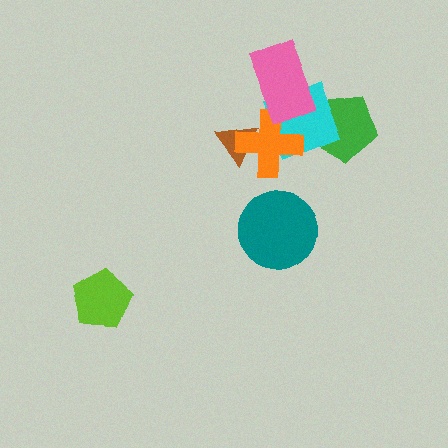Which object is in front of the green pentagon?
The cyan diamond is in front of the green pentagon.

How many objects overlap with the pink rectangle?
2 objects overlap with the pink rectangle.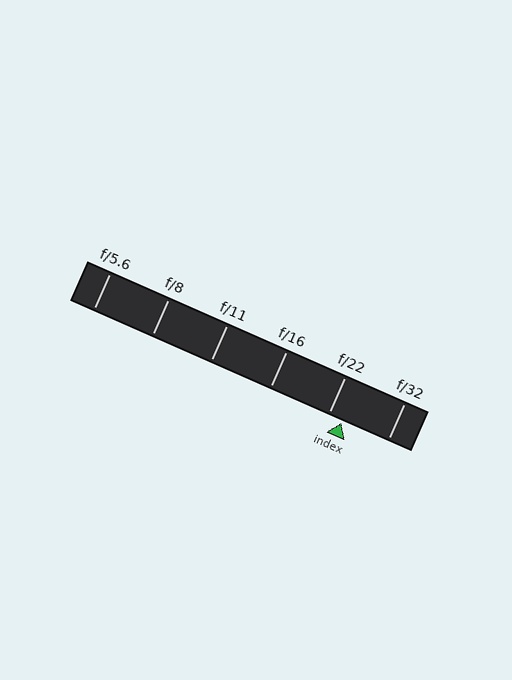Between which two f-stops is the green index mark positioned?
The index mark is between f/22 and f/32.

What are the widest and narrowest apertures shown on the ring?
The widest aperture shown is f/5.6 and the narrowest is f/32.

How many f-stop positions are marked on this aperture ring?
There are 6 f-stop positions marked.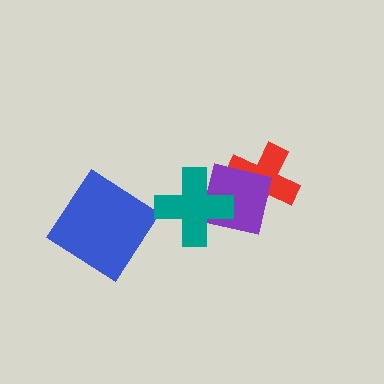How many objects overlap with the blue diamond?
0 objects overlap with the blue diamond.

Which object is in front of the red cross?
The purple square is in front of the red cross.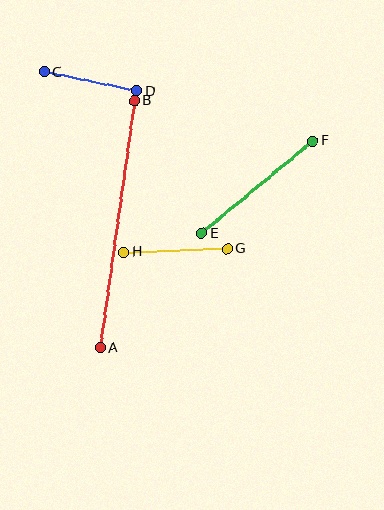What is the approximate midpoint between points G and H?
The midpoint is at approximately (175, 251) pixels.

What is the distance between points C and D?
The distance is approximately 94 pixels.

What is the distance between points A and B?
The distance is approximately 250 pixels.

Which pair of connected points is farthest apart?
Points A and B are farthest apart.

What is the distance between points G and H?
The distance is approximately 104 pixels.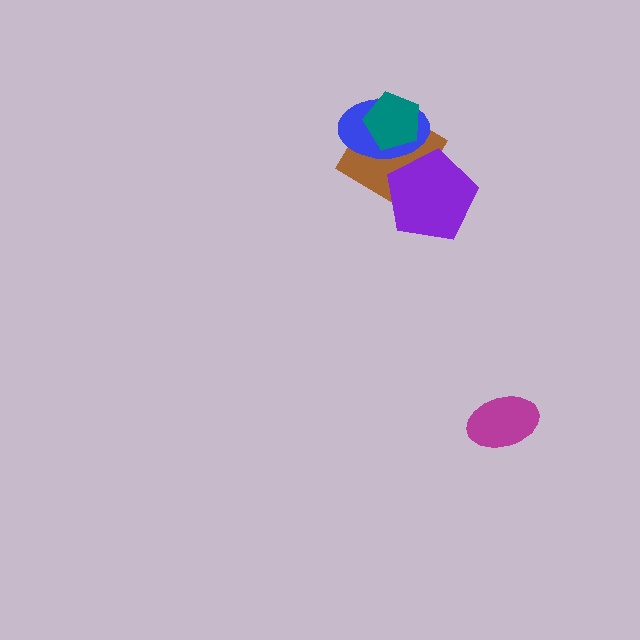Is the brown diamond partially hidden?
Yes, it is partially covered by another shape.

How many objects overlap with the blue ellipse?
3 objects overlap with the blue ellipse.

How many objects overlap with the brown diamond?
3 objects overlap with the brown diamond.